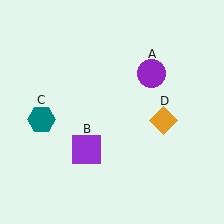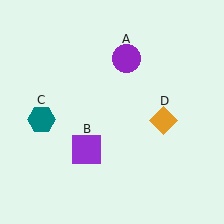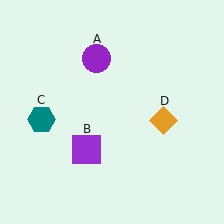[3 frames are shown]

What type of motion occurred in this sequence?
The purple circle (object A) rotated counterclockwise around the center of the scene.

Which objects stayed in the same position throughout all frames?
Purple square (object B) and teal hexagon (object C) and orange diamond (object D) remained stationary.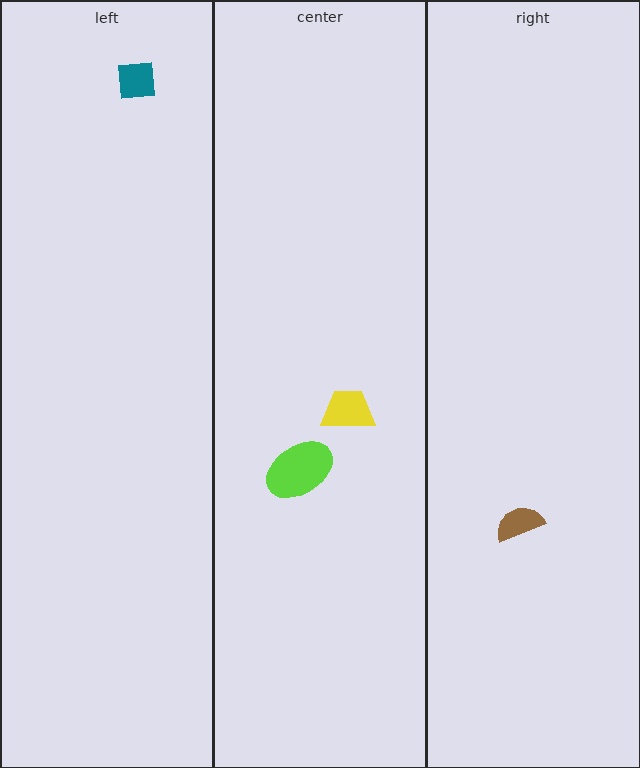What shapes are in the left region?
The teal square.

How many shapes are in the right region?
1.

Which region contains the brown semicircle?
The right region.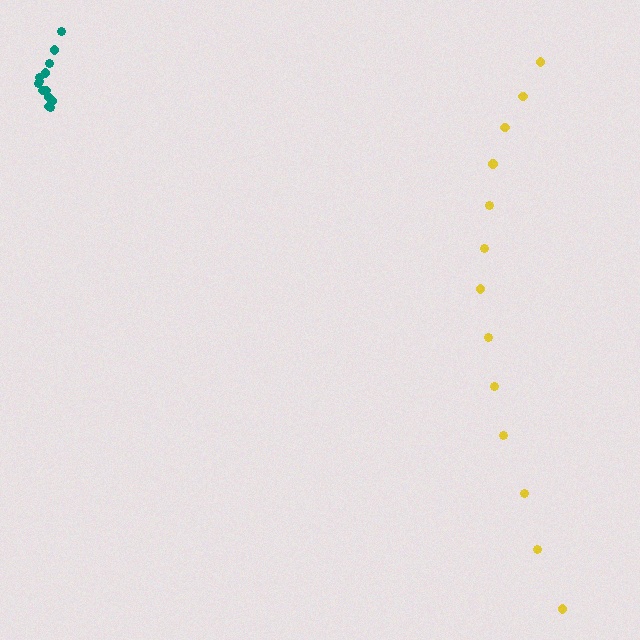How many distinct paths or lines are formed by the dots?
There are 2 distinct paths.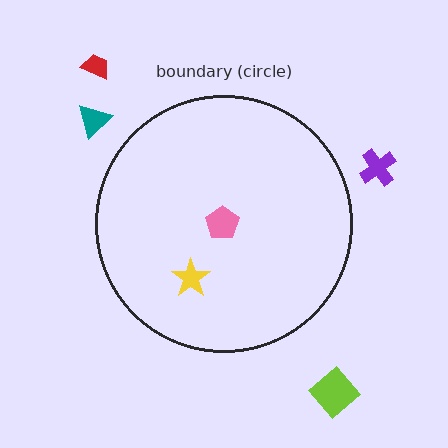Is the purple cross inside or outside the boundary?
Outside.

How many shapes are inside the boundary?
2 inside, 4 outside.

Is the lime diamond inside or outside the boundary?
Outside.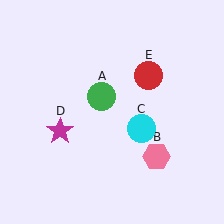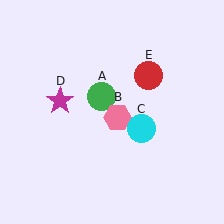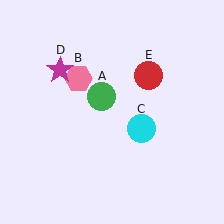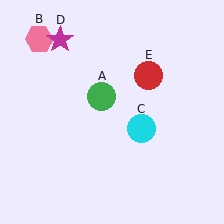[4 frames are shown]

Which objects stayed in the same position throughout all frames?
Green circle (object A) and cyan circle (object C) and red circle (object E) remained stationary.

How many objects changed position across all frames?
2 objects changed position: pink hexagon (object B), magenta star (object D).